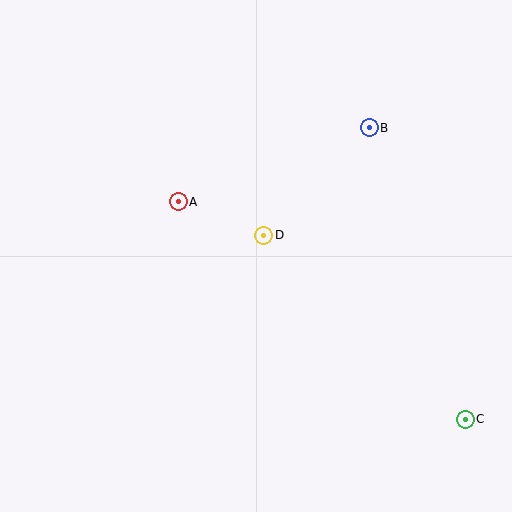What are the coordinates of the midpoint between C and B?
The midpoint between C and B is at (417, 274).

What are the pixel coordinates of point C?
Point C is at (465, 419).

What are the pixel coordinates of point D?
Point D is at (264, 235).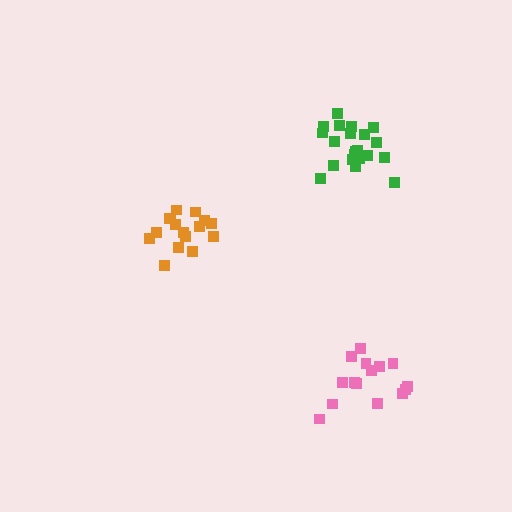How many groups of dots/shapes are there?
There are 3 groups.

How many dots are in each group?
Group 1: 16 dots, Group 2: 21 dots, Group 3: 15 dots (52 total).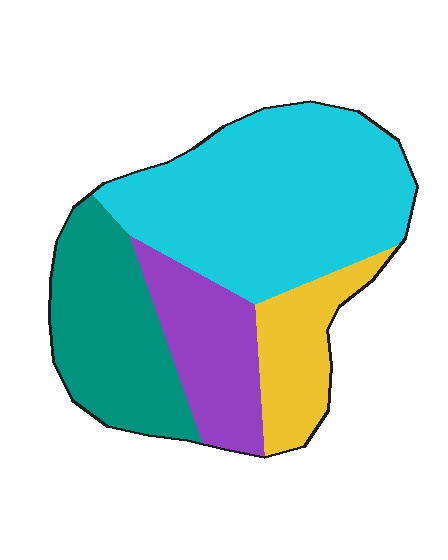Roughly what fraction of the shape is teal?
Teal takes up about one quarter (1/4) of the shape.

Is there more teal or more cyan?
Cyan.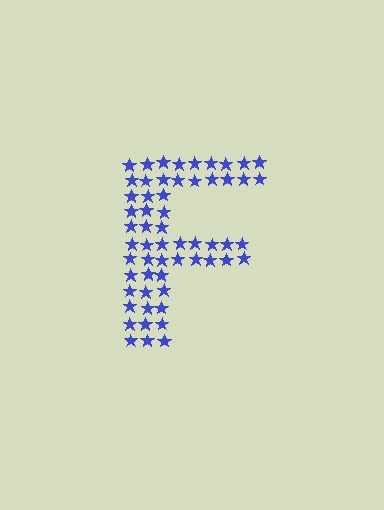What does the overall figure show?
The overall figure shows the letter F.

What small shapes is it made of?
It is made of small stars.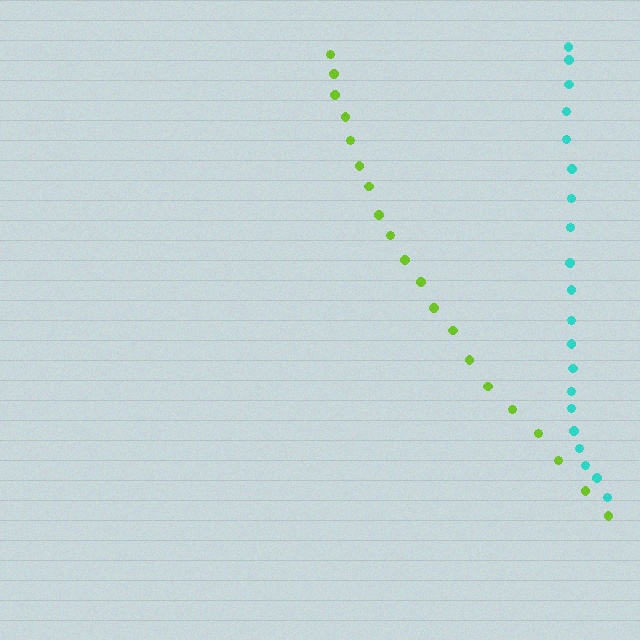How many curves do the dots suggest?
There are 2 distinct paths.